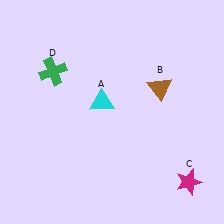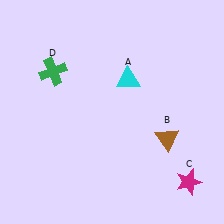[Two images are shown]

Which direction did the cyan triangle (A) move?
The cyan triangle (A) moved right.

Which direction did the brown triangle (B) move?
The brown triangle (B) moved down.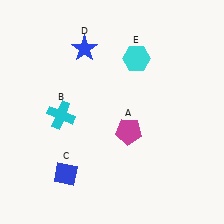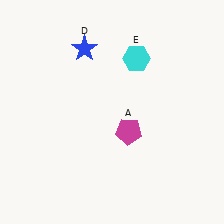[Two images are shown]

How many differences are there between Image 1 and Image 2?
There are 2 differences between the two images.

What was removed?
The cyan cross (B), the blue diamond (C) were removed in Image 2.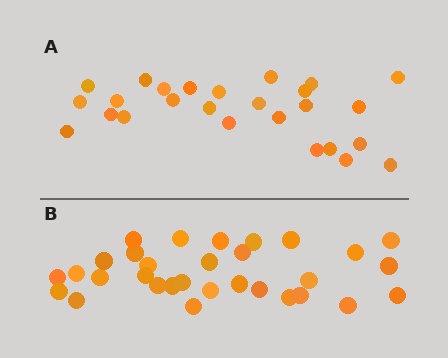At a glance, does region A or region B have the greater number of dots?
Region B (the bottom region) has more dots.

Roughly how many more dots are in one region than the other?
Region B has about 5 more dots than region A.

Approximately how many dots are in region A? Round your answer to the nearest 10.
About 30 dots. (The exact count is 26, which rounds to 30.)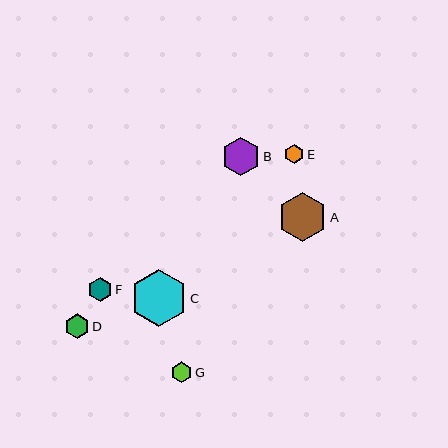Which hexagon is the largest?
Hexagon C is the largest with a size of approximately 57 pixels.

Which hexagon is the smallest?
Hexagon E is the smallest with a size of approximately 19 pixels.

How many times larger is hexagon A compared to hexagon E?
Hexagon A is approximately 2.6 times the size of hexagon E.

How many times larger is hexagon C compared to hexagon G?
Hexagon C is approximately 2.7 times the size of hexagon G.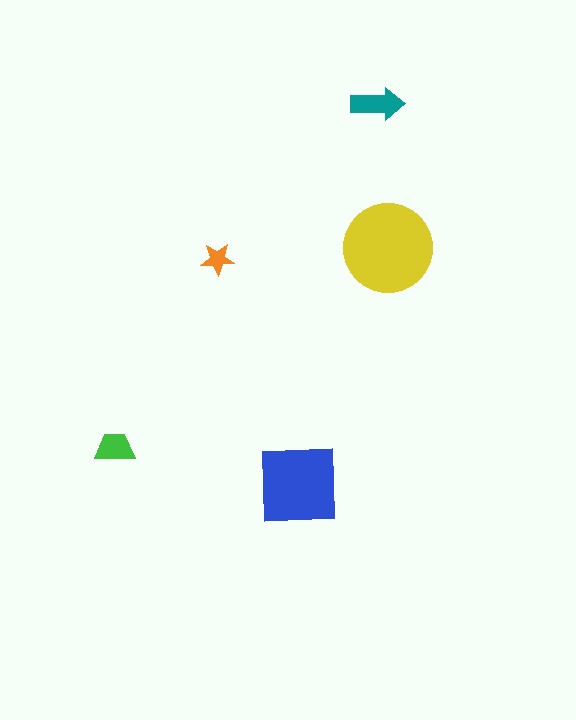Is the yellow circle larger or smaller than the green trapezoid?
Larger.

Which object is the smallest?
The orange star.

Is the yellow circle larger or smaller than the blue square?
Larger.